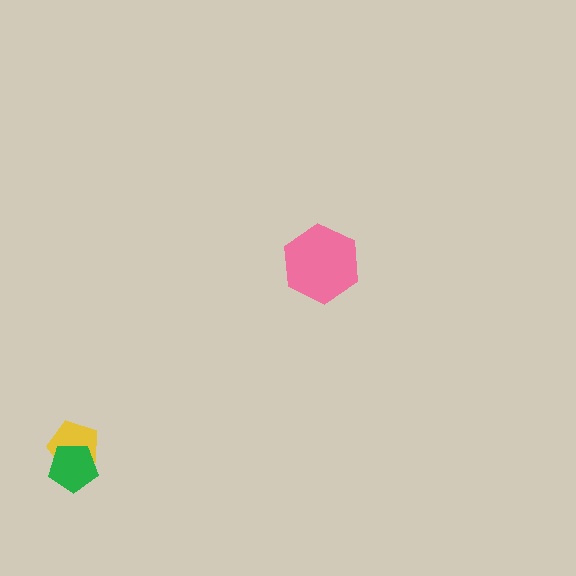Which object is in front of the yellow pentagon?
The green pentagon is in front of the yellow pentagon.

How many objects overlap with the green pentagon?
1 object overlaps with the green pentagon.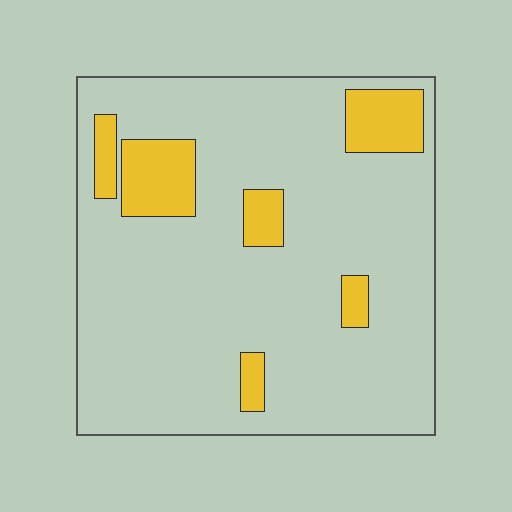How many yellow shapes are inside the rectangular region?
6.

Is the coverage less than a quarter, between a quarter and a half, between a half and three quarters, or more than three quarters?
Less than a quarter.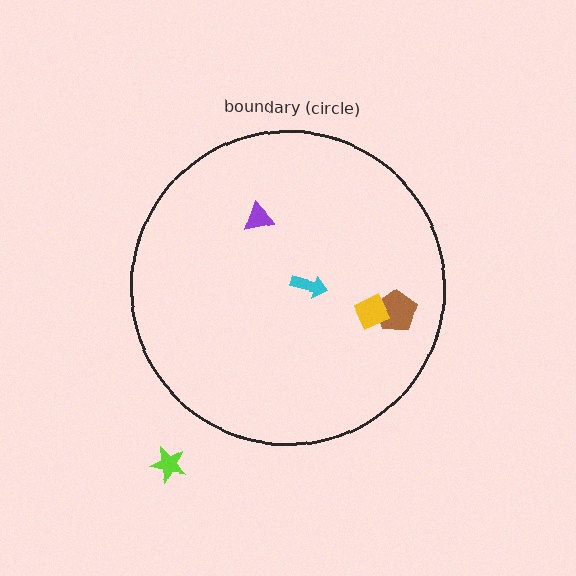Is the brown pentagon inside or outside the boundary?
Inside.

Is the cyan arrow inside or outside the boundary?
Inside.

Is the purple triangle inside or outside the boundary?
Inside.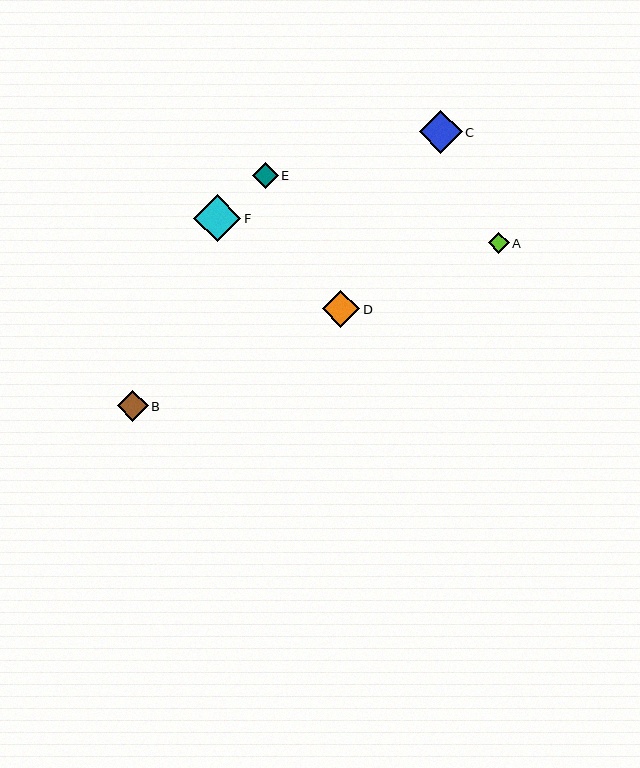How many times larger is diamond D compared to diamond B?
Diamond D is approximately 1.2 times the size of diamond B.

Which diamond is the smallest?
Diamond A is the smallest with a size of approximately 21 pixels.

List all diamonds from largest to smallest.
From largest to smallest: F, C, D, B, E, A.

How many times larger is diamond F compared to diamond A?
Diamond F is approximately 2.2 times the size of diamond A.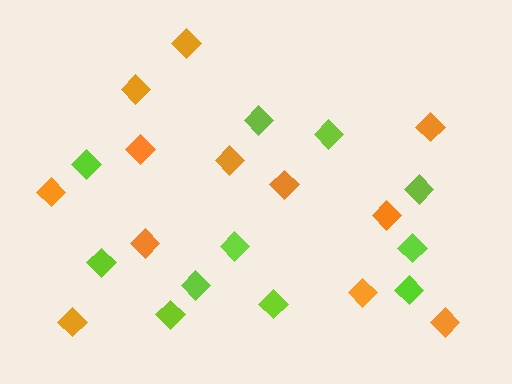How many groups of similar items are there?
There are 2 groups: one group of lime diamonds (11) and one group of orange diamonds (12).